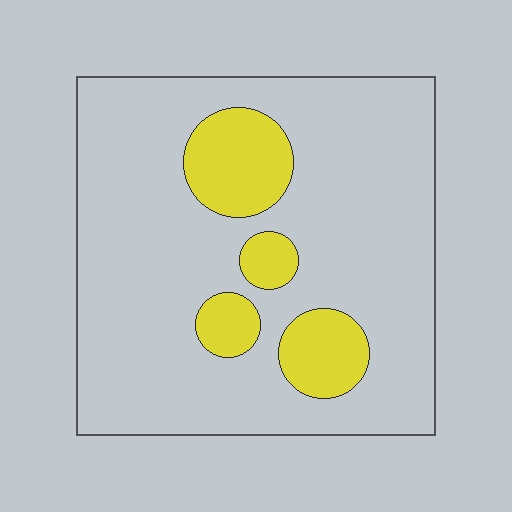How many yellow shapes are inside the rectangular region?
4.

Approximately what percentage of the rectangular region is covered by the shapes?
Approximately 15%.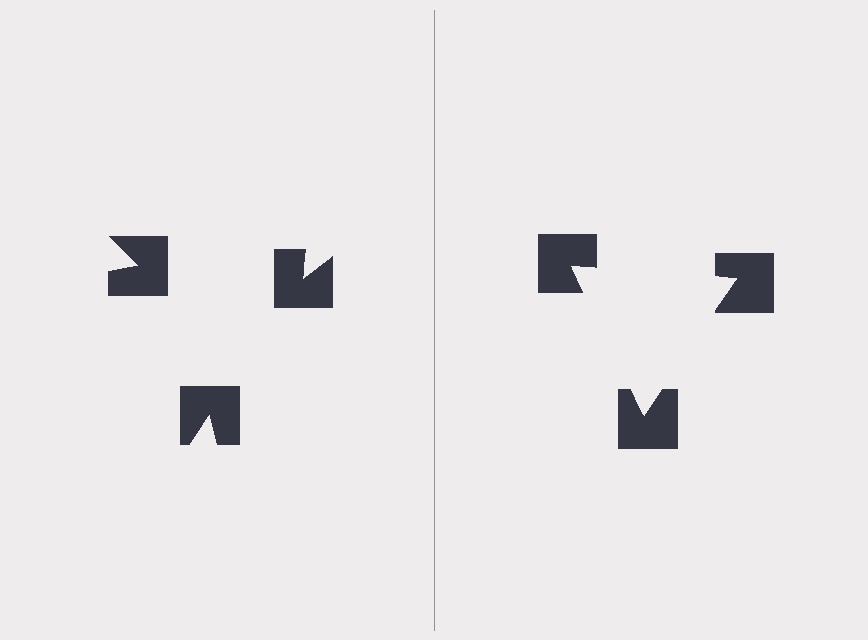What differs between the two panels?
The notched squares are positioned identically on both sides; only the wedge orientations differ. On the right they align to a triangle; on the left they are misaligned.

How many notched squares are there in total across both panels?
6 — 3 on each side.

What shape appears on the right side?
An illusory triangle.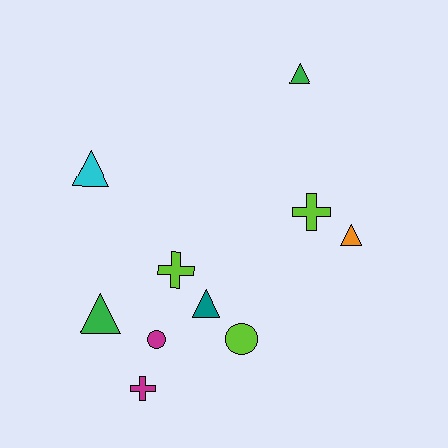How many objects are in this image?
There are 10 objects.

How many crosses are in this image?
There are 3 crosses.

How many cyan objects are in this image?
There is 1 cyan object.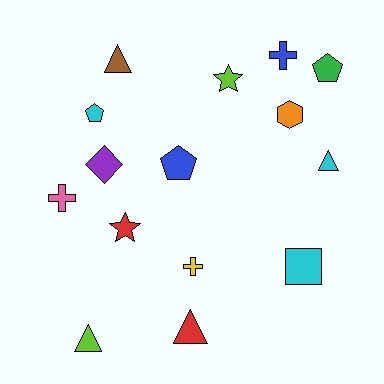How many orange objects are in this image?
There is 1 orange object.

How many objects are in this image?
There are 15 objects.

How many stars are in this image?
There are 2 stars.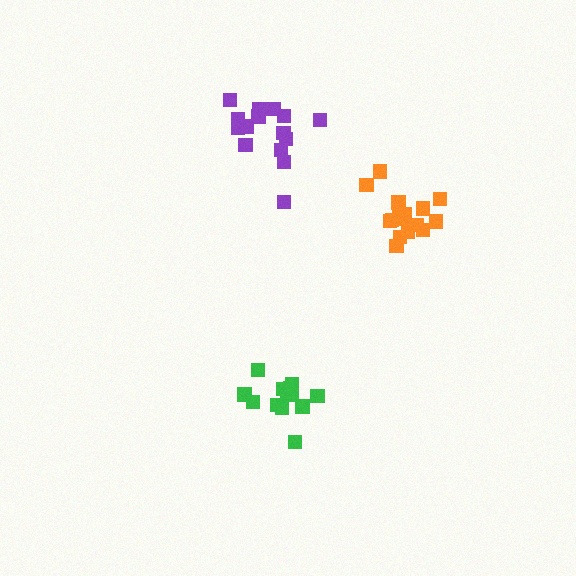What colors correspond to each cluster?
The clusters are colored: green, purple, orange.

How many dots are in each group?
Group 1: 13 dots, Group 2: 15 dots, Group 3: 16 dots (44 total).